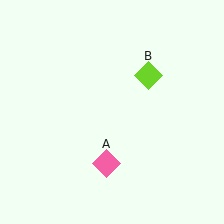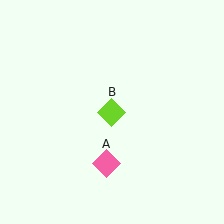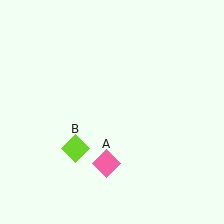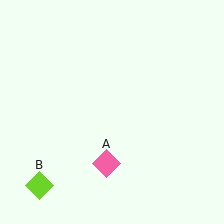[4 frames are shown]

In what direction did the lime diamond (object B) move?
The lime diamond (object B) moved down and to the left.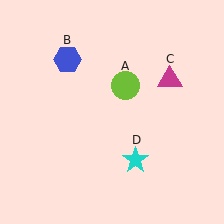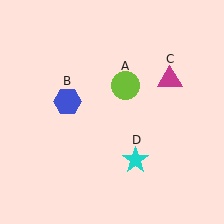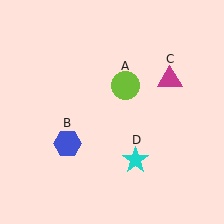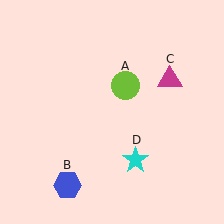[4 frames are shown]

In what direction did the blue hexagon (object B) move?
The blue hexagon (object B) moved down.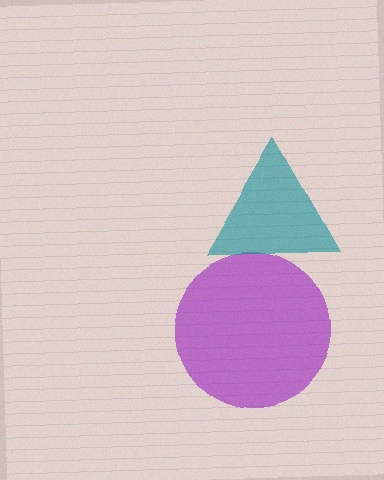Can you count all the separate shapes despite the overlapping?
Yes, there are 2 separate shapes.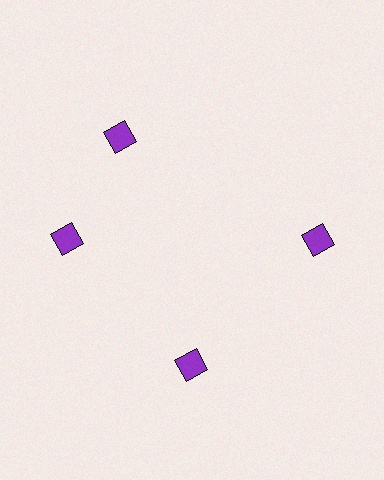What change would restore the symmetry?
The symmetry would be restored by rotating it back into even spacing with its neighbors so that all 4 diamonds sit at equal angles and equal distance from the center.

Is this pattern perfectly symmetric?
No. The 4 purple diamonds are arranged in a ring, but one element near the 12 o'clock position is rotated out of alignment along the ring, breaking the 4-fold rotational symmetry.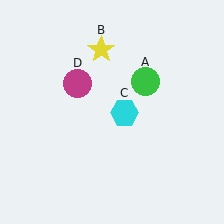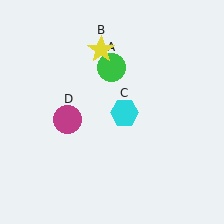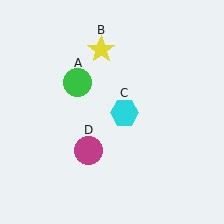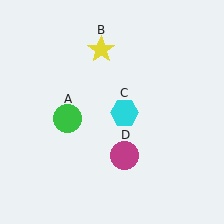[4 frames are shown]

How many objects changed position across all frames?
2 objects changed position: green circle (object A), magenta circle (object D).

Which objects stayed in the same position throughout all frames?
Yellow star (object B) and cyan hexagon (object C) remained stationary.